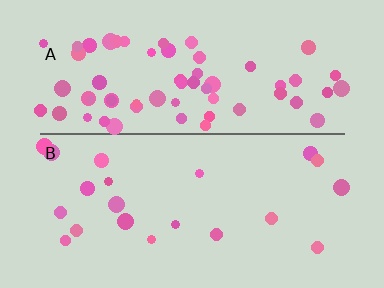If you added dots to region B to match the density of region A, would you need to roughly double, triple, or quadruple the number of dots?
Approximately triple.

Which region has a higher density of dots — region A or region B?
A (the top).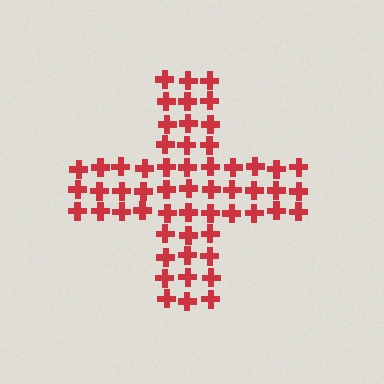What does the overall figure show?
The overall figure shows a cross.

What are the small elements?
The small elements are crosses.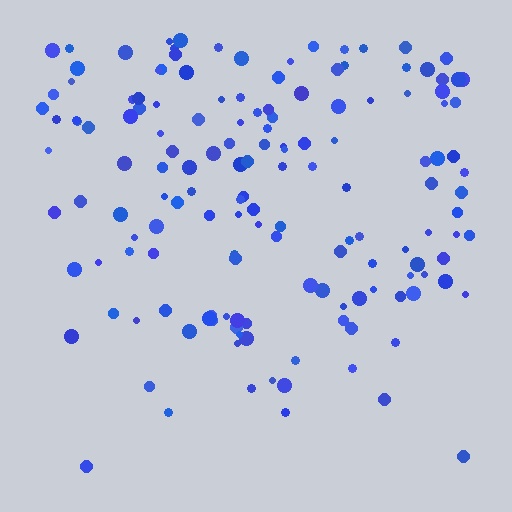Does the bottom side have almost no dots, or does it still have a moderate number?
Still a moderate number, just noticeably fewer than the top.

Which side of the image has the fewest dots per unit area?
The bottom.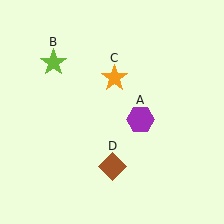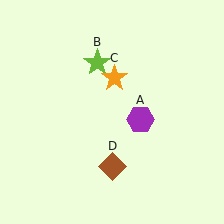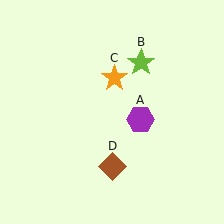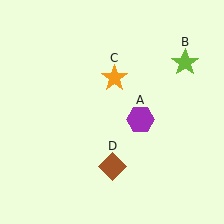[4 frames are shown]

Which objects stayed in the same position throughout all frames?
Purple hexagon (object A) and orange star (object C) and brown diamond (object D) remained stationary.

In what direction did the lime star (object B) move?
The lime star (object B) moved right.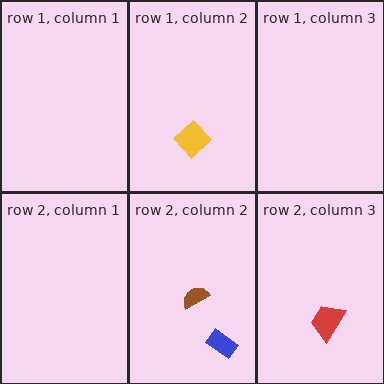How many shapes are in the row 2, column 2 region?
2.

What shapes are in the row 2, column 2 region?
The blue rectangle, the brown semicircle.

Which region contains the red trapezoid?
The row 2, column 3 region.